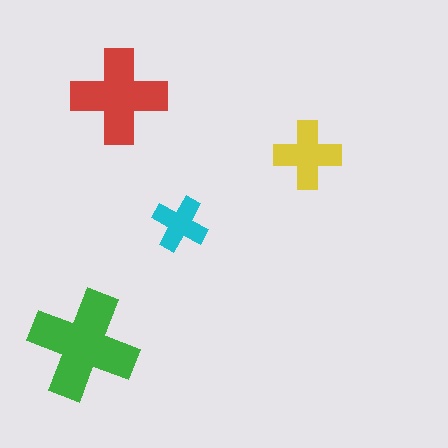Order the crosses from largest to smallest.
the green one, the red one, the yellow one, the cyan one.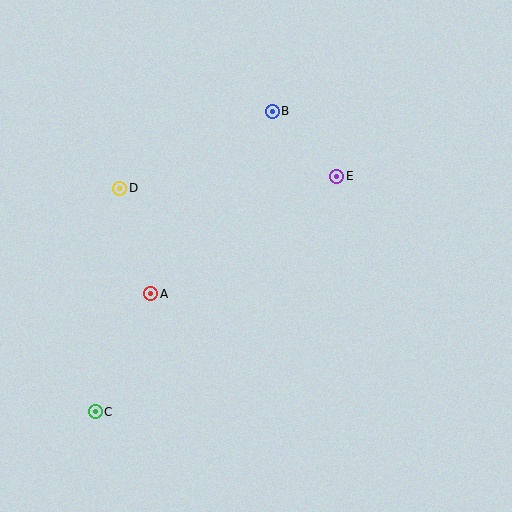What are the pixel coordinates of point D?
Point D is at (120, 188).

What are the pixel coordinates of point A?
Point A is at (151, 294).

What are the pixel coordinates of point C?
Point C is at (95, 412).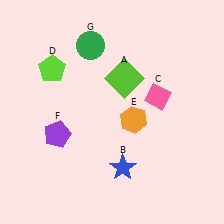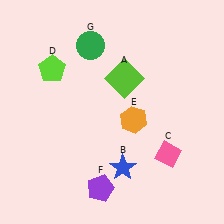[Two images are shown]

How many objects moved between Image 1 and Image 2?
2 objects moved between the two images.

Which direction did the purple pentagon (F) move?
The purple pentagon (F) moved down.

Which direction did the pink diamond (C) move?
The pink diamond (C) moved down.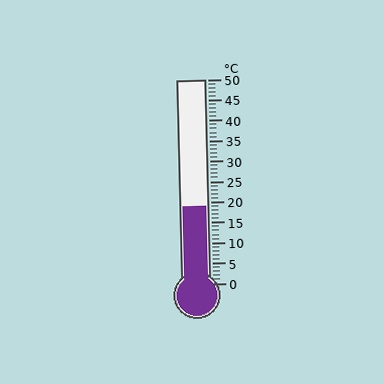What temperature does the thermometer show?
The thermometer shows approximately 19°C.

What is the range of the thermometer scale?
The thermometer scale ranges from 0°C to 50°C.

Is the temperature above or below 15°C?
The temperature is above 15°C.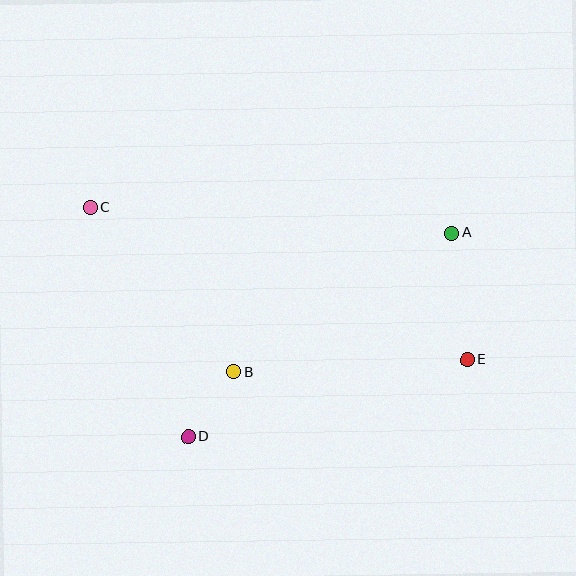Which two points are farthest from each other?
Points C and E are farthest from each other.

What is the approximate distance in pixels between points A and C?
The distance between A and C is approximately 363 pixels.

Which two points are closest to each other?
Points B and D are closest to each other.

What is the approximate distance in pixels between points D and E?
The distance between D and E is approximately 289 pixels.